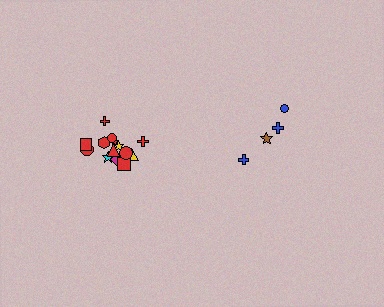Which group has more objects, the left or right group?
The left group.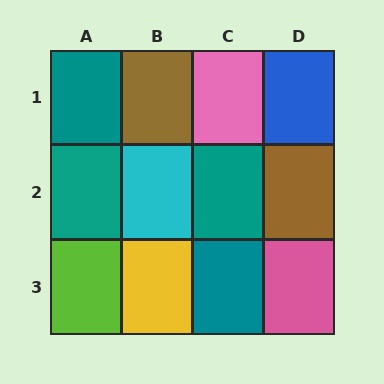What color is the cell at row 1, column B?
Brown.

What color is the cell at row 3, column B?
Yellow.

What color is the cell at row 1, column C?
Pink.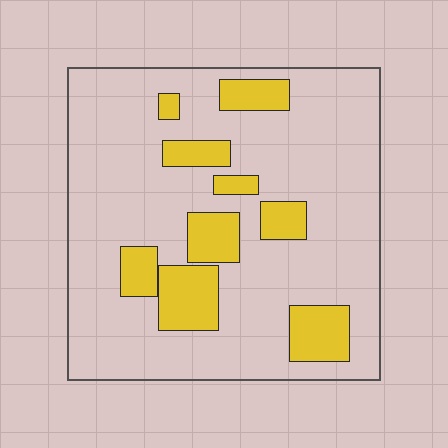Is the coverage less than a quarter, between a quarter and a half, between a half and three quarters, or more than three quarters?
Less than a quarter.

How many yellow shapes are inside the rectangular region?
9.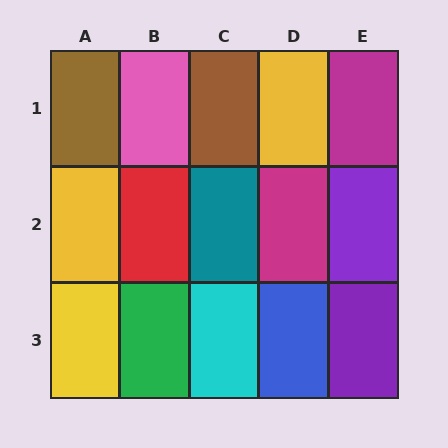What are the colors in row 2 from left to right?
Yellow, red, teal, magenta, purple.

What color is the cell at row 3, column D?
Blue.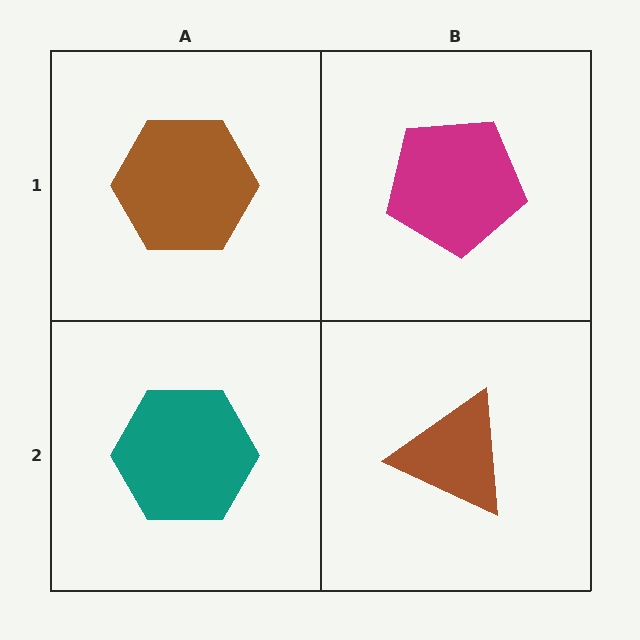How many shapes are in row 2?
2 shapes.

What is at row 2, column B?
A brown triangle.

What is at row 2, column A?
A teal hexagon.